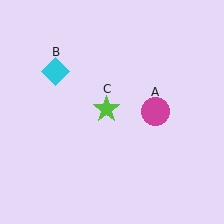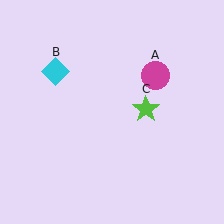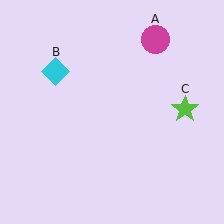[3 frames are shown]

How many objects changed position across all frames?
2 objects changed position: magenta circle (object A), lime star (object C).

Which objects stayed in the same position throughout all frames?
Cyan diamond (object B) remained stationary.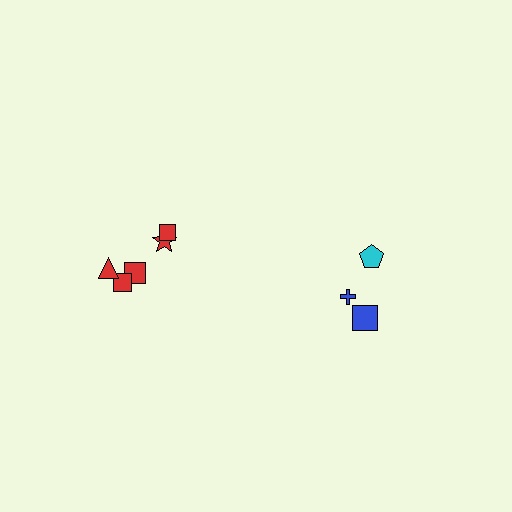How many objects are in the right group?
There are 3 objects.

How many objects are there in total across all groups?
There are 8 objects.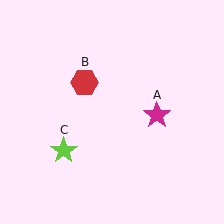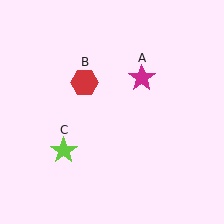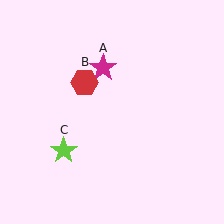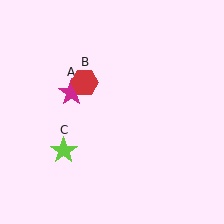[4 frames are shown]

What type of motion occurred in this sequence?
The magenta star (object A) rotated counterclockwise around the center of the scene.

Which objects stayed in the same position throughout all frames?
Red hexagon (object B) and lime star (object C) remained stationary.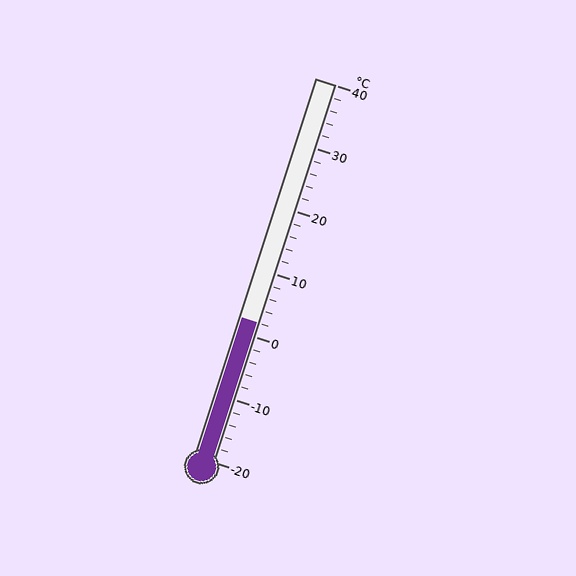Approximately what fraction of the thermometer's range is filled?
The thermometer is filled to approximately 35% of its range.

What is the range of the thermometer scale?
The thermometer scale ranges from -20°C to 40°C.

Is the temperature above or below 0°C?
The temperature is above 0°C.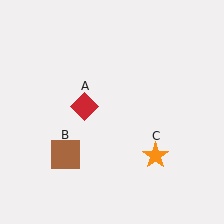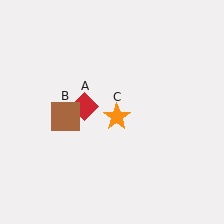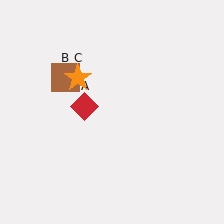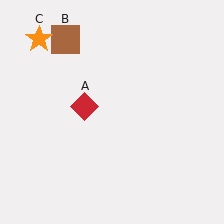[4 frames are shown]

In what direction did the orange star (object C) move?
The orange star (object C) moved up and to the left.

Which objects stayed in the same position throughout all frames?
Red diamond (object A) remained stationary.